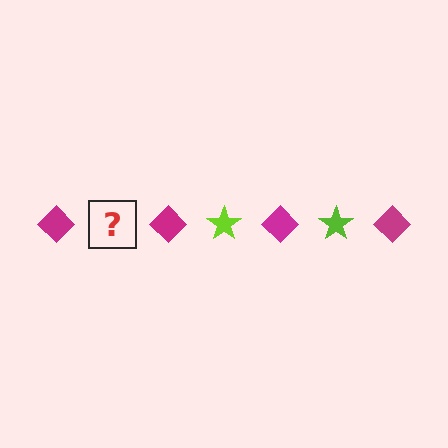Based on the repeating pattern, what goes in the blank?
The blank should be a lime star.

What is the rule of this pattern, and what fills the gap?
The rule is that the pattern alternates between magenta diamond and lime star. The gap should be filled with a lime star.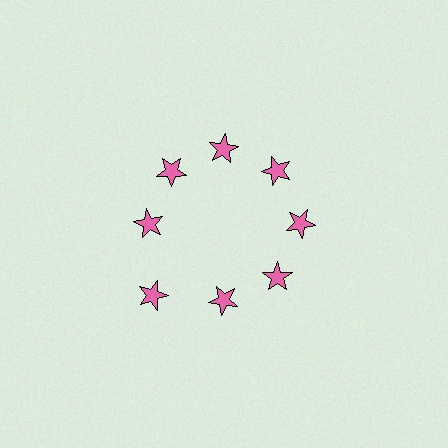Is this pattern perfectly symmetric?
No. The 8 pink stars are arranged in a ring, but one element near the 8 o'clock position is pushed outward from the center, breaking the 8-fold rotational symmetry.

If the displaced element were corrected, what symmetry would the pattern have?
It would have 8-fold rotational symmetry — the pattern would map onto itself every 45 degrees.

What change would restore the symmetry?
The symmetry would be restored by moving it inward, back onto the ring so that all 8 stars sit at equal angles and equal distance from the center.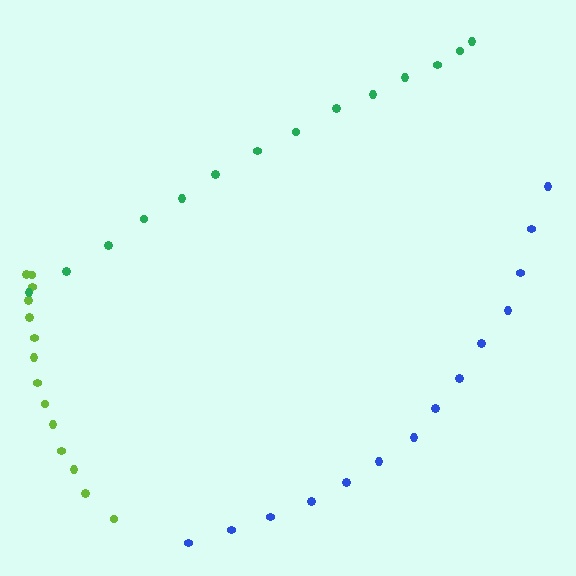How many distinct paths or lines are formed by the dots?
There are 3 distinct paths.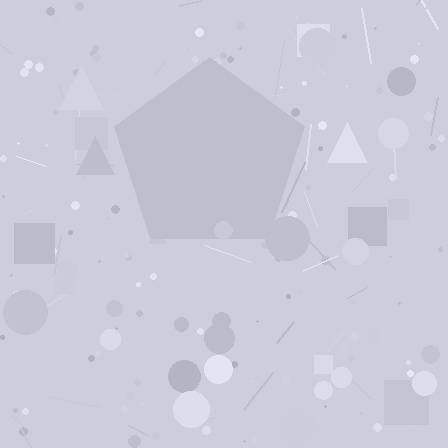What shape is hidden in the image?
A pentagon is hidden in the image.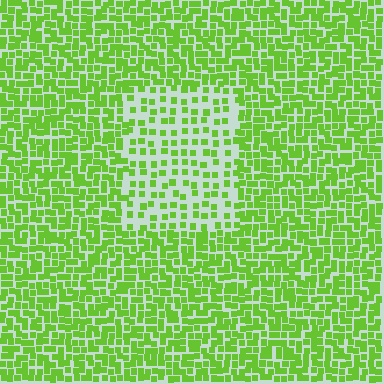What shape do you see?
I see a rectangle.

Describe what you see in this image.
The image contains small lime elements arranged at two different densities. A rectangle-shaped region is visible where the elements are less densely packed than the surrounding area.